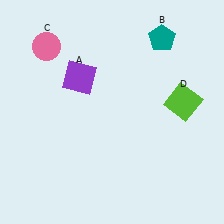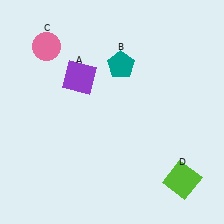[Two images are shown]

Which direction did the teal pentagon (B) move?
The teal pentagon (B) moved left.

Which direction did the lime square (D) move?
The lime square (D) moved down.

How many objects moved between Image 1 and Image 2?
2 objects moved between the two images.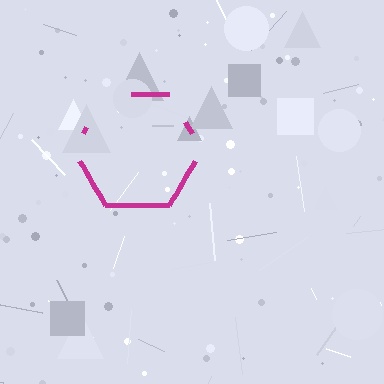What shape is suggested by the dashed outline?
The dashed outline suggests a hexagon.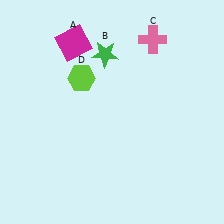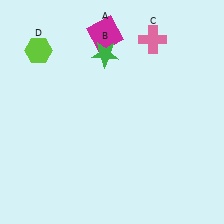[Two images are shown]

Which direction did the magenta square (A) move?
The magenta square (A) moved right.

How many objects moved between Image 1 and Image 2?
2 objects moved between the two images.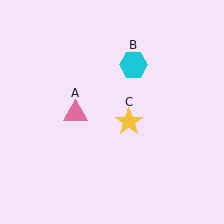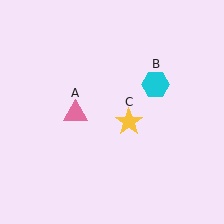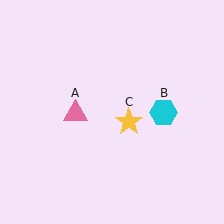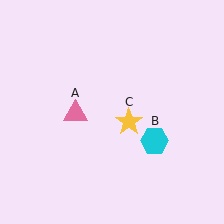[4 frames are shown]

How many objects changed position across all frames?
1 object changed position: cyan hexagon (object B).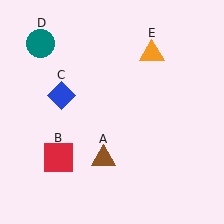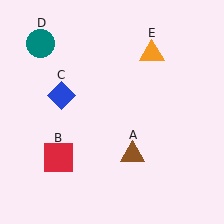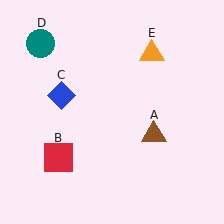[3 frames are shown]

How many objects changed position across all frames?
1 object changed position: brown triangle (object A).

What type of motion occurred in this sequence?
The brown triangle (object A) rotated counterclockwise around the center of the scene.